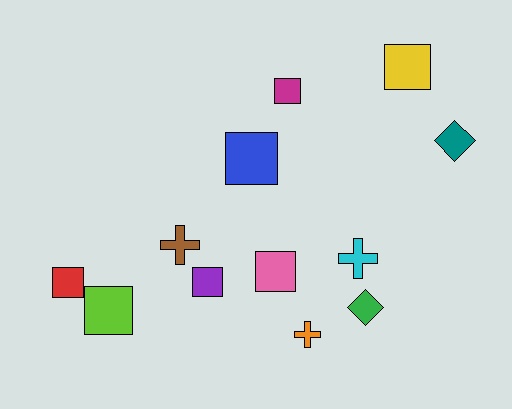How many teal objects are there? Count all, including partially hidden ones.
There is 1 teal object.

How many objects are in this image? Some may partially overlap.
There are 12 objects.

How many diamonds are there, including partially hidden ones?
There are 2 diamonds.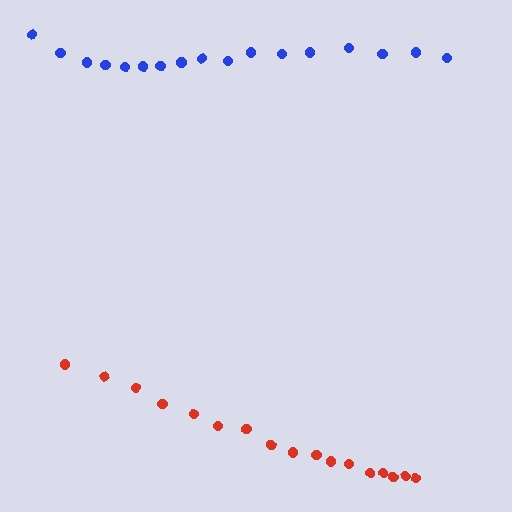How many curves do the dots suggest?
There are 2 distinct paths.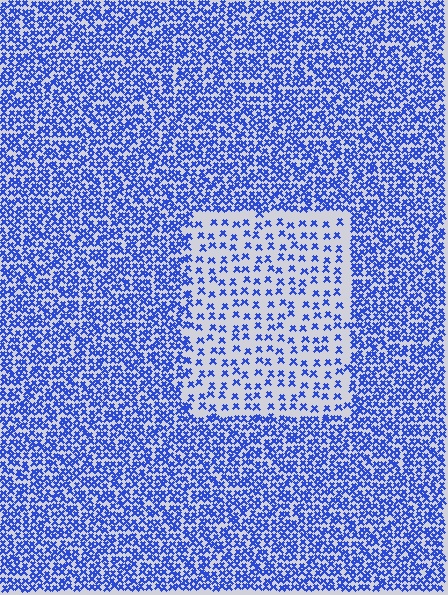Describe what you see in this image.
The image contains small blue elements arranged at two different densities. A rectangle-shaped region is visible where the elements are less densely packed than the surrounding area.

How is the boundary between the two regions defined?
The boundary is defined by a change in element density (approximately 2.5x ratio). All elements are the same color, size, and shape.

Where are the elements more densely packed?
The elements are more densely packed outside the rectangle boundary.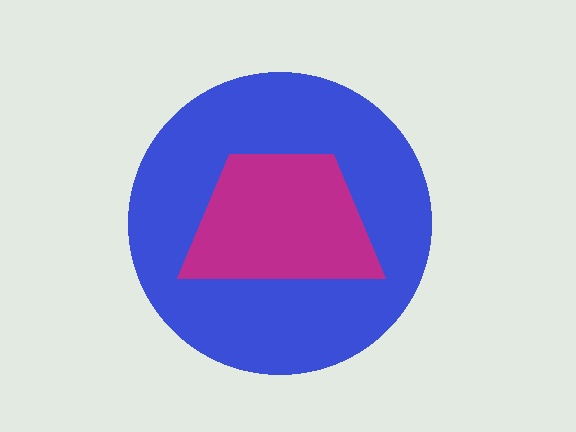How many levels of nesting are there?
2.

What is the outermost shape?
The blue circle.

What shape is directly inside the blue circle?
The magenta trapezoid.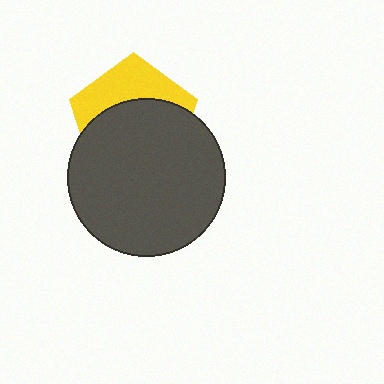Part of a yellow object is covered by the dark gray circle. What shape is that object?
It is a pentagon.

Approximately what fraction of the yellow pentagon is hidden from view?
Roughly 63% of the yellow pentagon is hidden behind the dark gray circle.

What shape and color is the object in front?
The object in front is a dark gray circle.